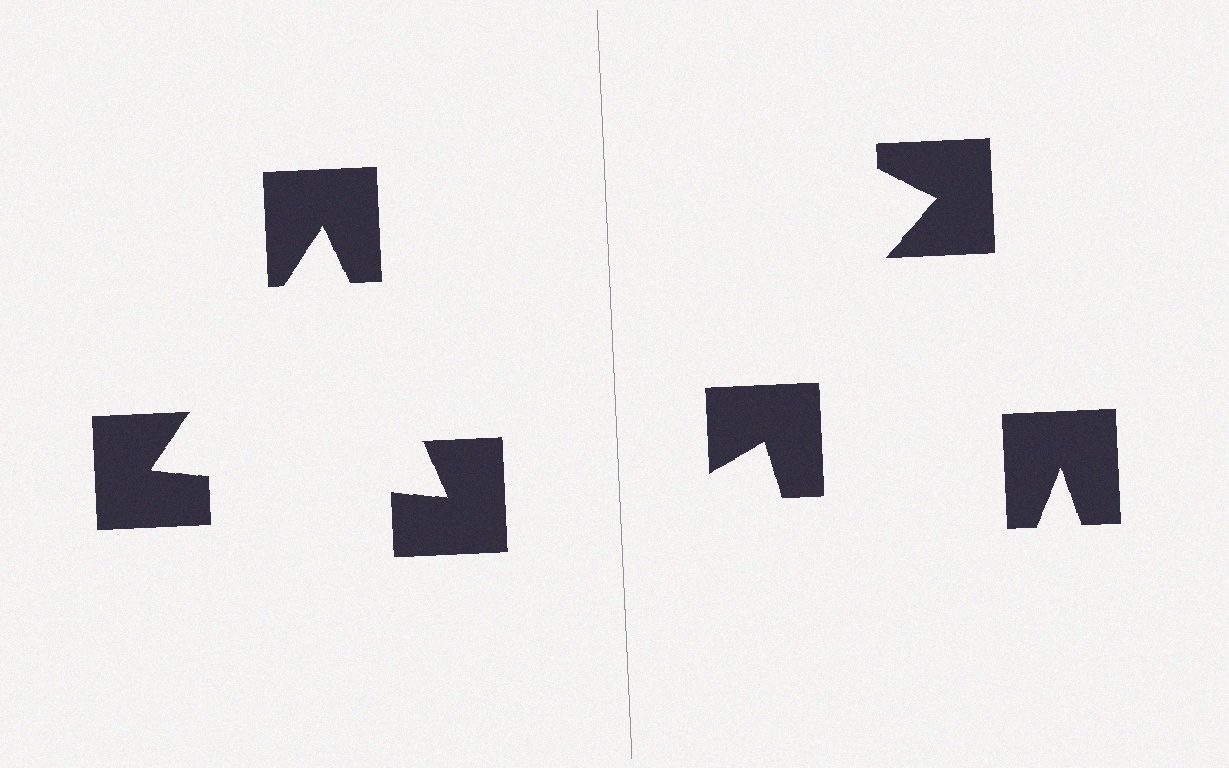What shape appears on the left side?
An illusory triangle.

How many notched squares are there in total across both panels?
6 — 3 on each side.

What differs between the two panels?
The notched squares are positioned identically on both sides; only the wedge orientations differ. On the left they align to a triangle; on the right they are misaligned.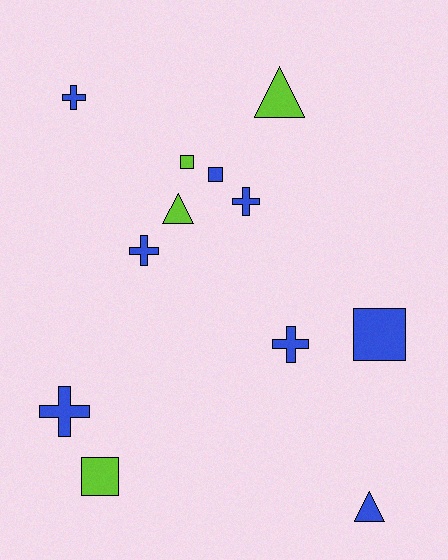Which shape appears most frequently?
Cross, with 5 objects.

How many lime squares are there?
There are 2 lime squares.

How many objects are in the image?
There are 12 objects.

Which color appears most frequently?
Blue, with 8 objects.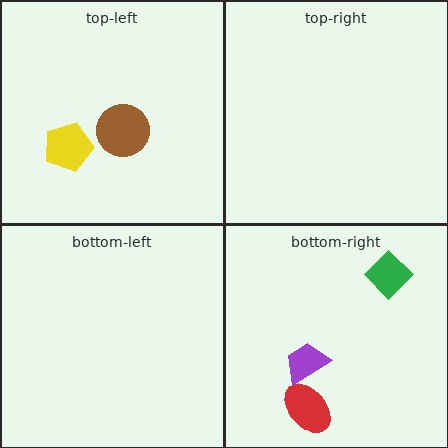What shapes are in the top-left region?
The yellow pentagon, the brown circle.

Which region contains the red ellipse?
The bottom-right region.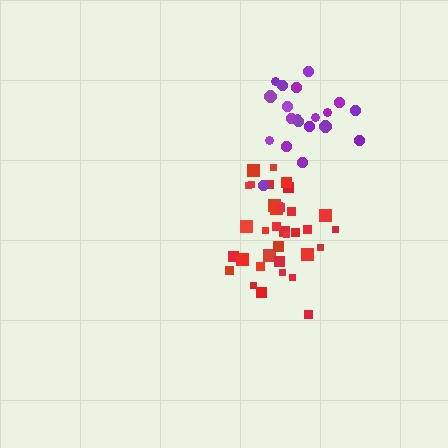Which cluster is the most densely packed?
Red.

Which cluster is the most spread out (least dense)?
Purple.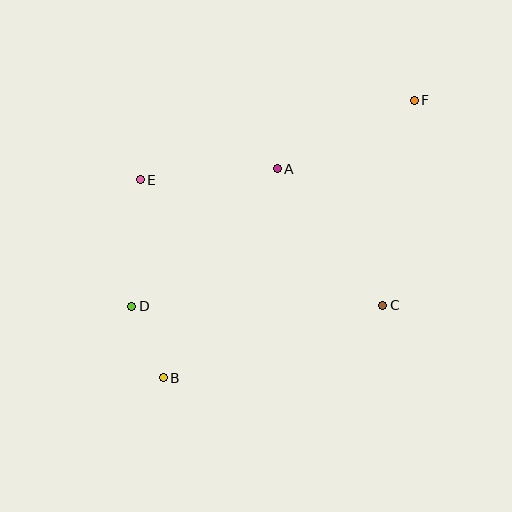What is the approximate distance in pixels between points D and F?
The distance between D and F is approximately 350 pixels.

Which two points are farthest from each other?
Points B and F are farthest from each other.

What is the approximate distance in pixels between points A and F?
The distance between A and F is approximately 153 pixels.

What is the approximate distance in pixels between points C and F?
The distance between C and F is approximately 207 pixels.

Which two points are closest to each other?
Points B and D are closest to each other.